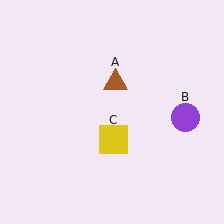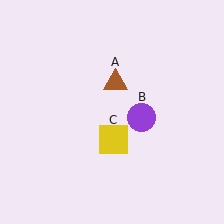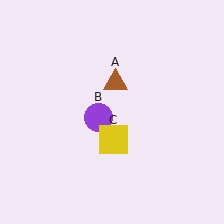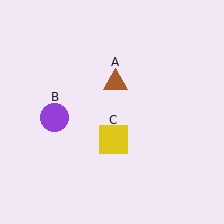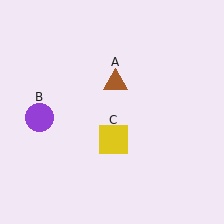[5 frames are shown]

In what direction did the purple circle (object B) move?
The purple circle (object B) moved left.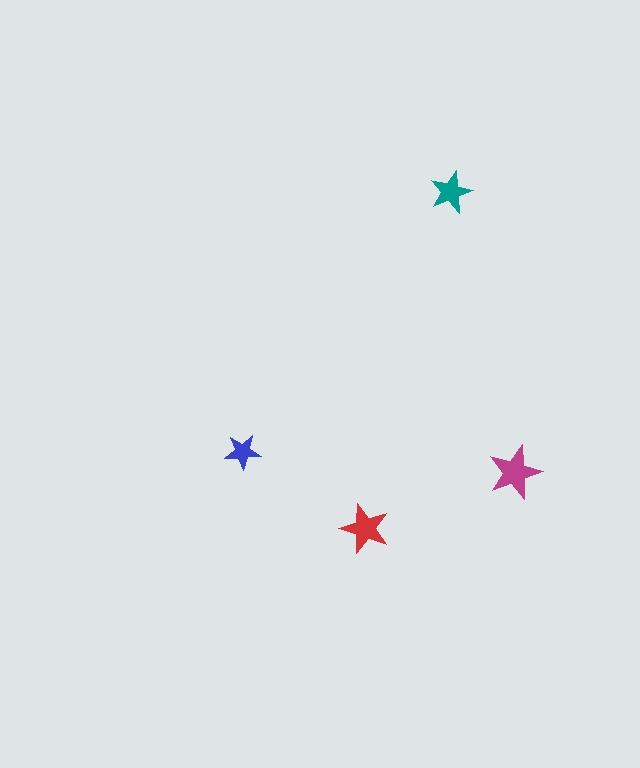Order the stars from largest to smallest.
the magenta one, the red one, the teal one, the blue one.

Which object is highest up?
The teal star is topmost.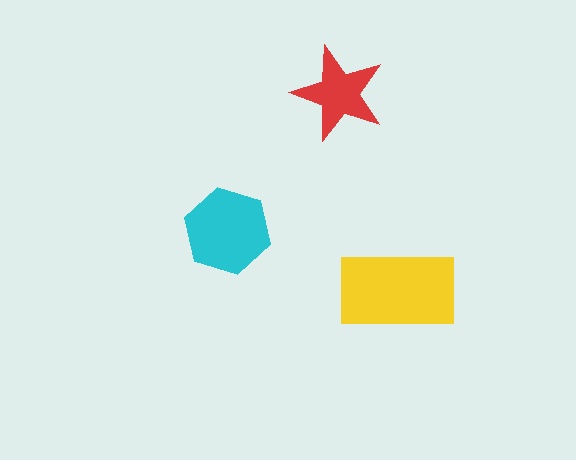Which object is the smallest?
The red star.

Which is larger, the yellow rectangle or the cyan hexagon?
The yellow rectangle.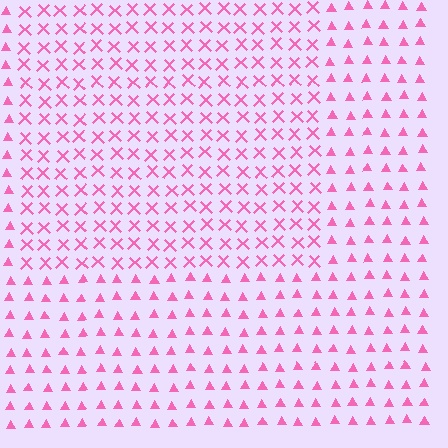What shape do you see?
I see a rectangle.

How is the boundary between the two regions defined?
The boundary is defined by a change in element shape: X marks inside vs. triangles outside. All elements share the same color and spacing.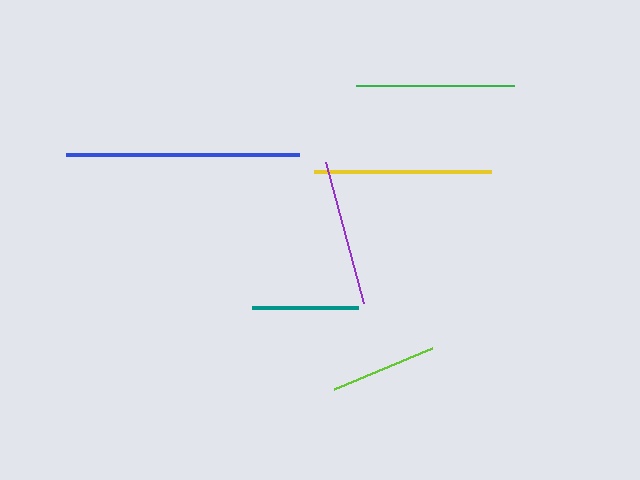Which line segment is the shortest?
The teal line is the shortest at approximately 106 pixels.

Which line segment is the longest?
The blue line is the longest at approximately 234 pixels.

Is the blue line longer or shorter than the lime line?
The blue line is longer than the lime line.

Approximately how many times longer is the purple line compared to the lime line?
The purple line is approximately 1.4 times the length of the lime line.